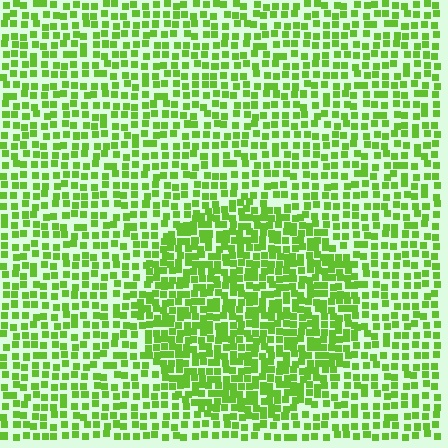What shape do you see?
I see a circle.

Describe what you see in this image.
The image contains small lime elements arranged at two different densities. A circle-shaped region is visible where the elements are more densely packed than the surrounding area.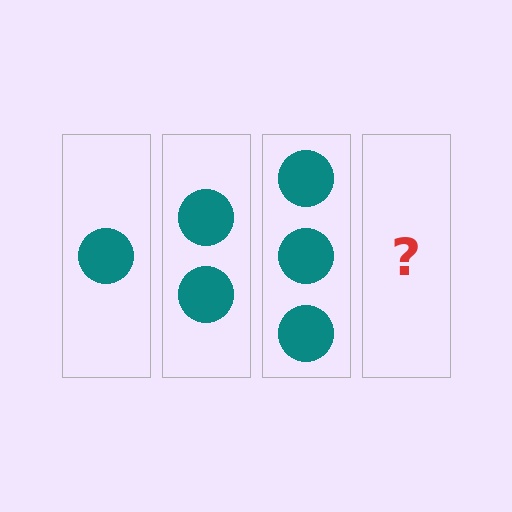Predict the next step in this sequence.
The next step is 4 circles.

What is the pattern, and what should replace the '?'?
The pattern is that each step adds one more circle. The '?' should be 4 circles.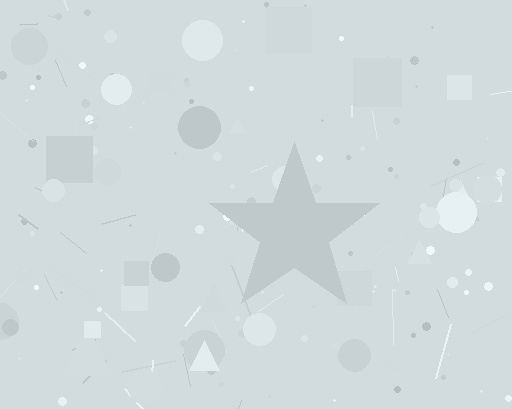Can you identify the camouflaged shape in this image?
The camouflaged shape is a star.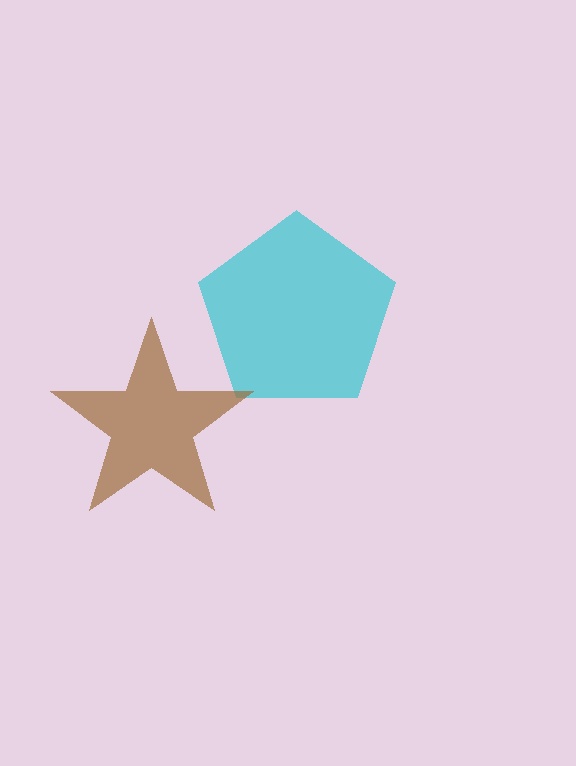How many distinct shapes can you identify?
There are 2 distinct shapes: a cyan pentagon, a brown star.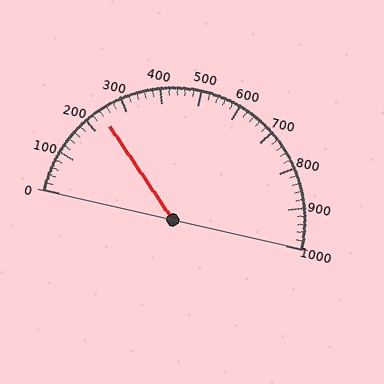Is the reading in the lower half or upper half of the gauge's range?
The reading is in the lower half of the range (0 to 1000).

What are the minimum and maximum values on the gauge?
The gauge ranges from 0 to 1000.